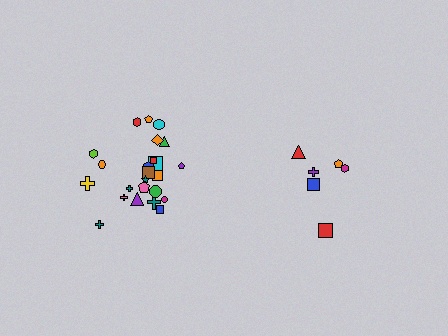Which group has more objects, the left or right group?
The left group.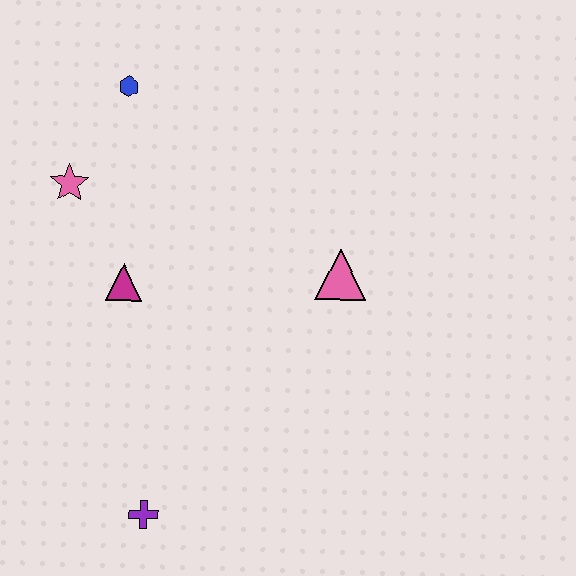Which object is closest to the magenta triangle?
The pink star is closest to the magenta triangle.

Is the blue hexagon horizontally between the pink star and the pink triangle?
Yes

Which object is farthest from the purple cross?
The blue hexagon is farthest from the purple cross.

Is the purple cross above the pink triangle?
No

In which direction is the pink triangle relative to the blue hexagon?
The pink triangle is to the right of the blue hexagon.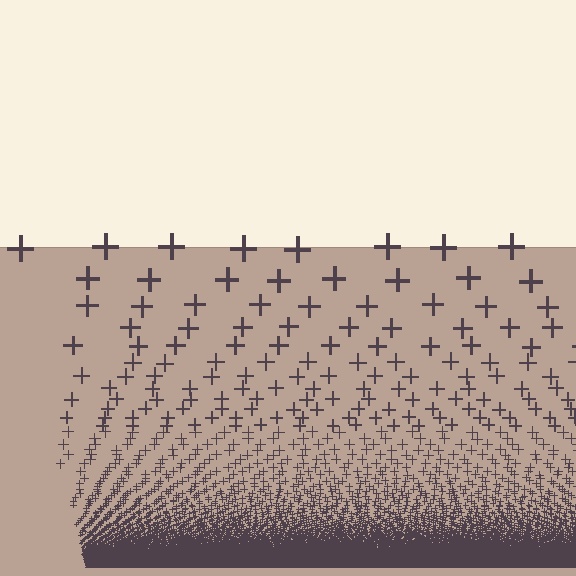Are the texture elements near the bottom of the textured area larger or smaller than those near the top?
Smaller. The gradient is inverted — elements near the bottom are smaller and denser.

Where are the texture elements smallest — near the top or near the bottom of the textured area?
Near the bottom.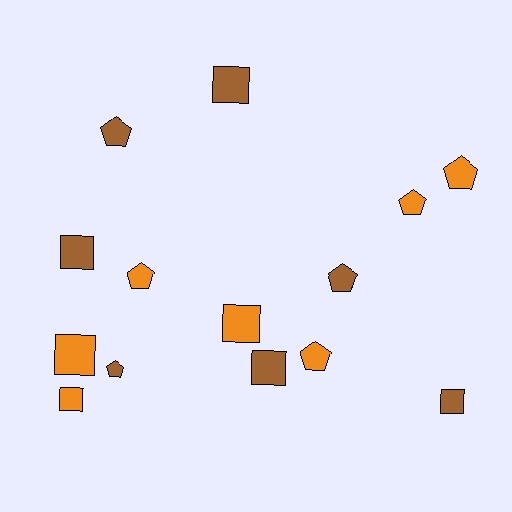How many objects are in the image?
There are 14 objects.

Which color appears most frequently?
Brown, with 7 objects.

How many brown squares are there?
There are 4 brown squares.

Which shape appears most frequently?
Pentagon, with 7 objects.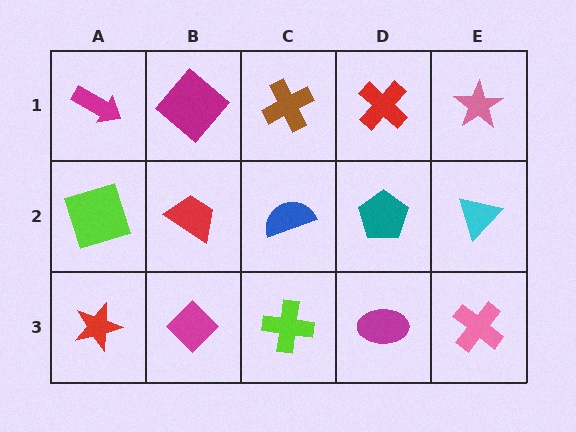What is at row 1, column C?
A brown cross.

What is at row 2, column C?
A blue semicircle.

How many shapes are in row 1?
5 shapes.